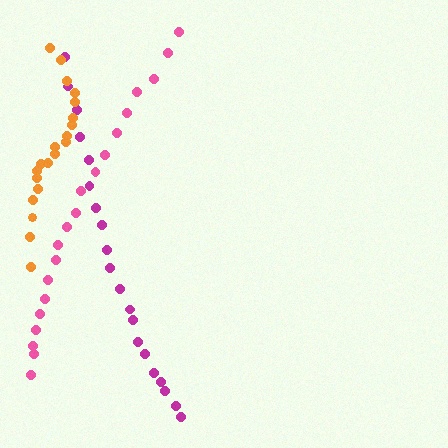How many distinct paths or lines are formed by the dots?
There are 3 distinct paths.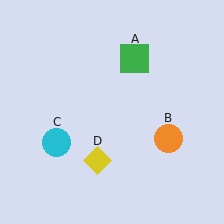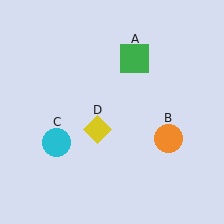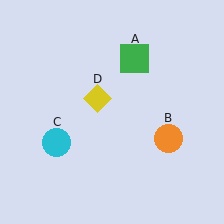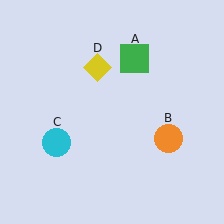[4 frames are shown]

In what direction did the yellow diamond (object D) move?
The yellow diamond (object D) moved up.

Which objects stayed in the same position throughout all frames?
Green square (object A) and orange circle (object B) and cyan circle (object C) remained stationary.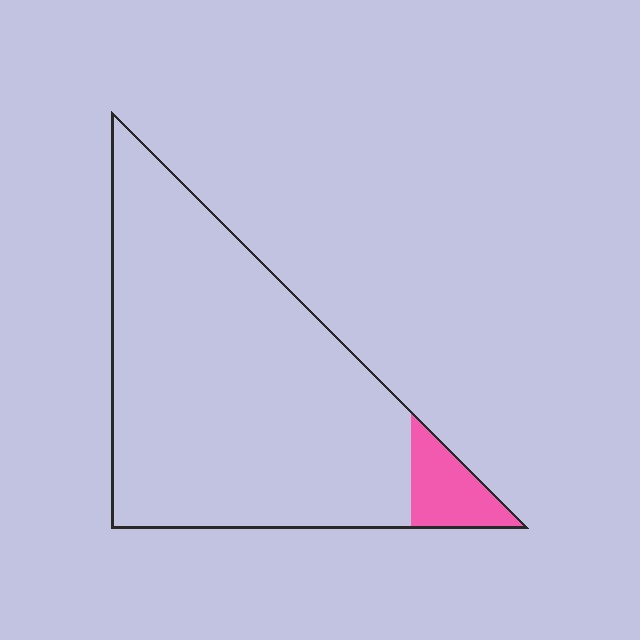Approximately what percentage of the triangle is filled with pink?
Approximately 10%.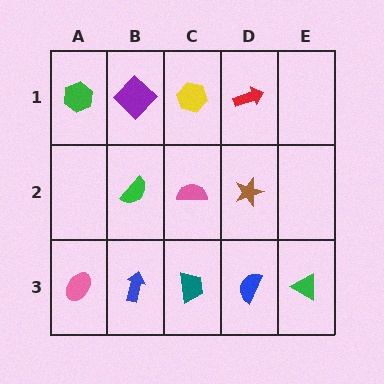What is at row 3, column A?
A pink ellipse.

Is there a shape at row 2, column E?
No, that cell is empty.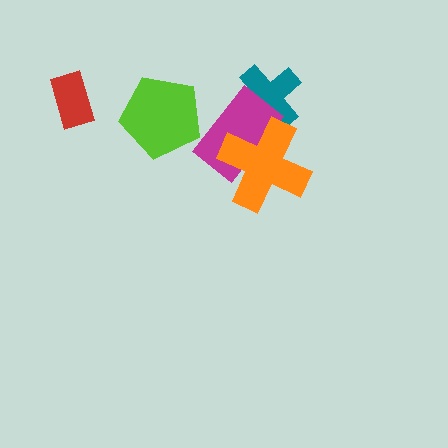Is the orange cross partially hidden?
No, no other shape covers it.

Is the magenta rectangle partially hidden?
Yes, it is partially covered by another shape.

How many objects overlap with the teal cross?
2 objects overlap with the teal cross.